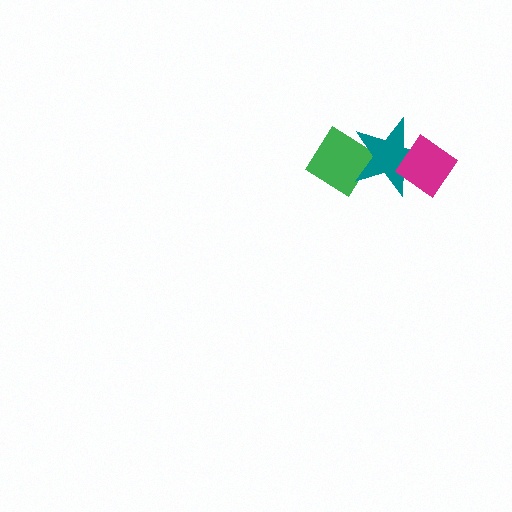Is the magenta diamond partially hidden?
No, no other shape covers it.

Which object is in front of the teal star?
The magenta diamond is in front of the teal star.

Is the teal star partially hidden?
Yes, it is partially covered by another shape.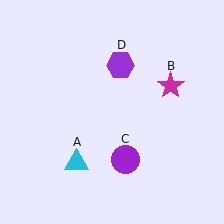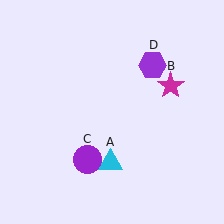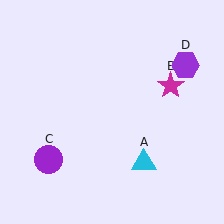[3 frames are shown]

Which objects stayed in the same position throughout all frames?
Magenta star (object B) remained stationary.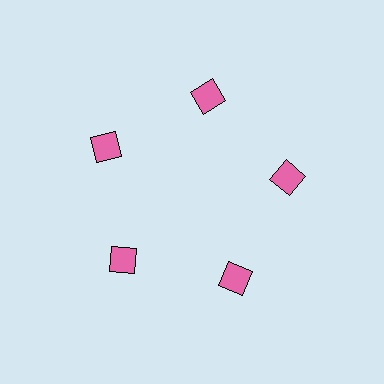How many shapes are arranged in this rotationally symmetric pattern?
There are 5 shapes, arranged in 5 groups of 1.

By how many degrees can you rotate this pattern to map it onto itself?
The pattern maps onto itself every 72 degrees of rotation.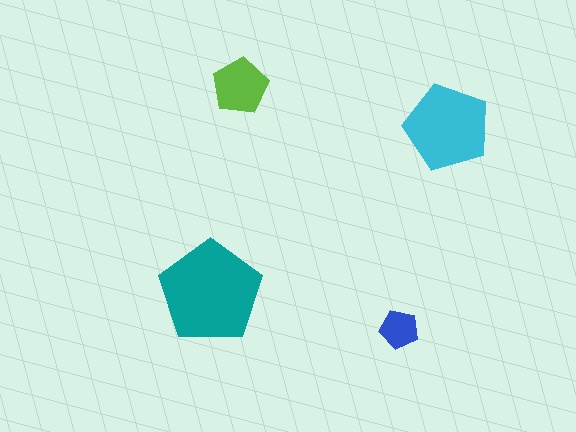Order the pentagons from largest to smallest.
the teal one, the cyan one, the lime one, the blue one.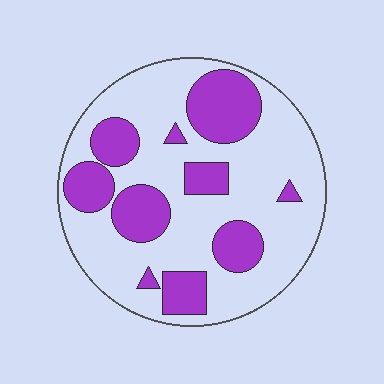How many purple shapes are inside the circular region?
10.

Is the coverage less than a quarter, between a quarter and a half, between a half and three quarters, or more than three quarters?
Between a quarter and a half.